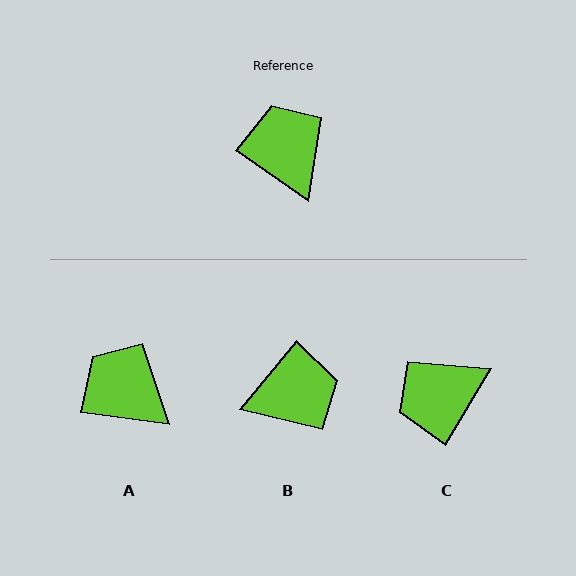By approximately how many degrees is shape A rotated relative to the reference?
Approximately 27 degrees counter-clockwise.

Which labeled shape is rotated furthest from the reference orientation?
B, about 95 degrees away.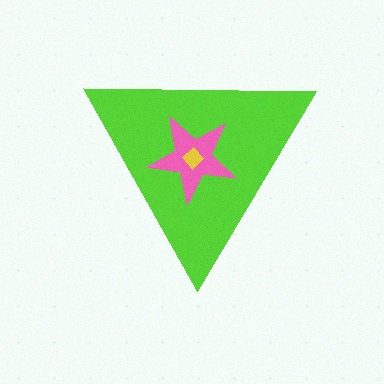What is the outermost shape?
The lime triangle.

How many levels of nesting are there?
3.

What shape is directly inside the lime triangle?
The pink star.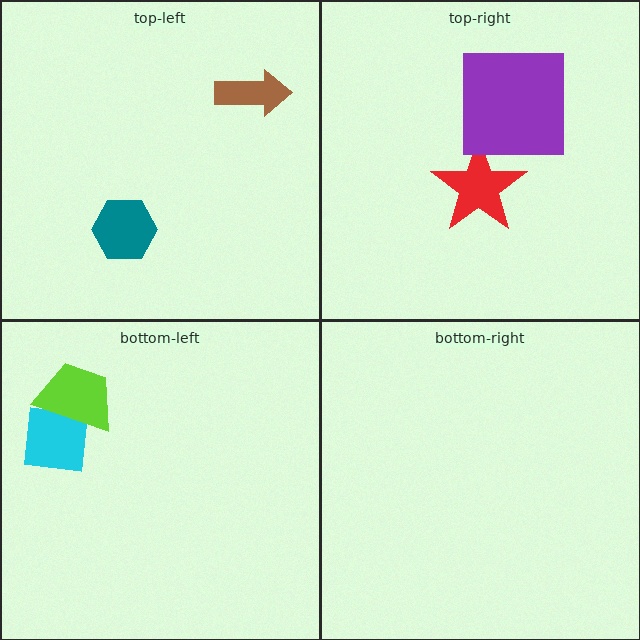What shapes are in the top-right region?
The red star, the purple square.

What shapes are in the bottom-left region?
The cyan square, the lime trapezoid.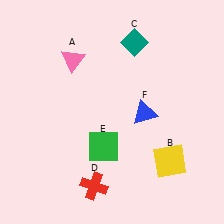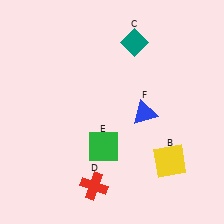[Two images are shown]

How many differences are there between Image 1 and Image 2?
There is 1 difference between the two images.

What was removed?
The pink triangle (A) was removed in Image 2.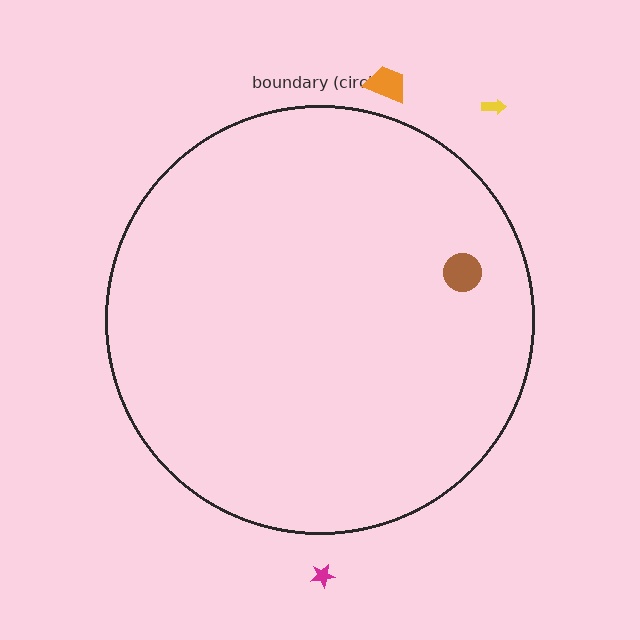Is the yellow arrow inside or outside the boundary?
Outside.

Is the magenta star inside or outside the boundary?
Outside.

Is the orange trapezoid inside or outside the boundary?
Outside.